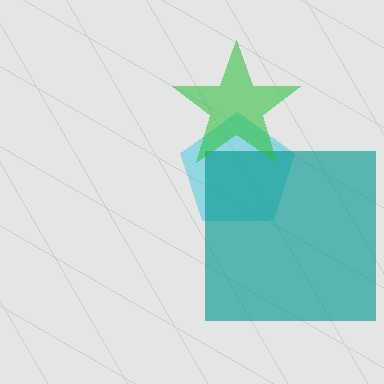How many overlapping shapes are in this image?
There are 3 overlapping shapes in the image.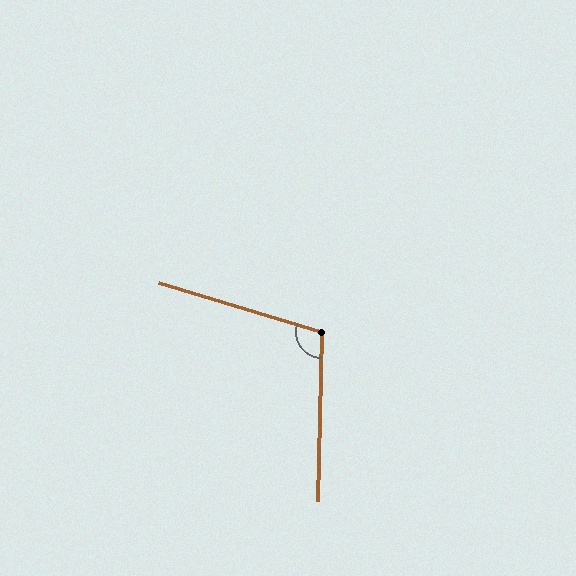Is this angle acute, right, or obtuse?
It is obtuse.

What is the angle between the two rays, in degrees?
Approximately 105 degrees.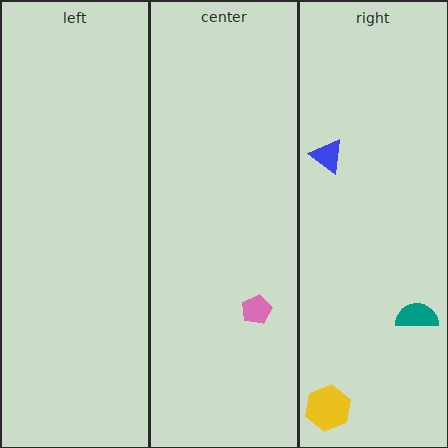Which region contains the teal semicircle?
The right region.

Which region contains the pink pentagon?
The center region.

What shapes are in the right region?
The yellow hexagon, the blue triangle, the teal semicircle.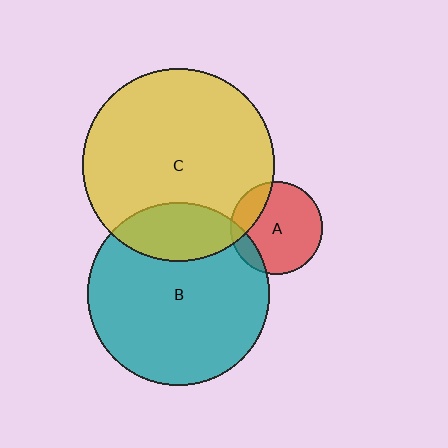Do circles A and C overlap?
Yes.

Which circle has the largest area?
Circle C (yellow).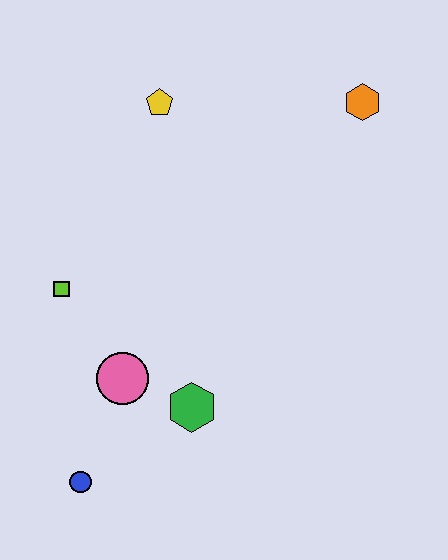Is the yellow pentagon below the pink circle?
No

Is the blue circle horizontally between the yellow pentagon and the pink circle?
No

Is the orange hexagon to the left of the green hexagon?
No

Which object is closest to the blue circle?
The pink circle is closest to the blue circle.